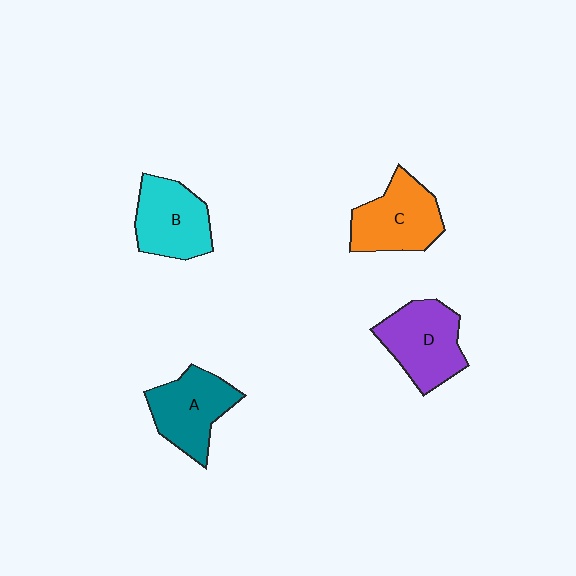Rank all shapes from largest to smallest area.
From largest to smallest: D (purple), C (orange), A (teal), B (cyan).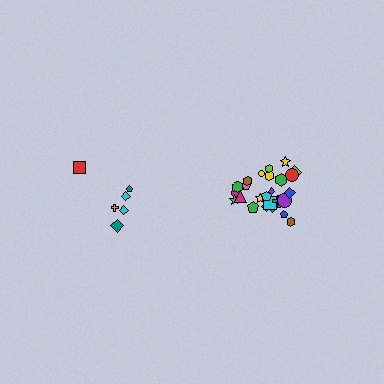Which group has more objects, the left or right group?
The right group.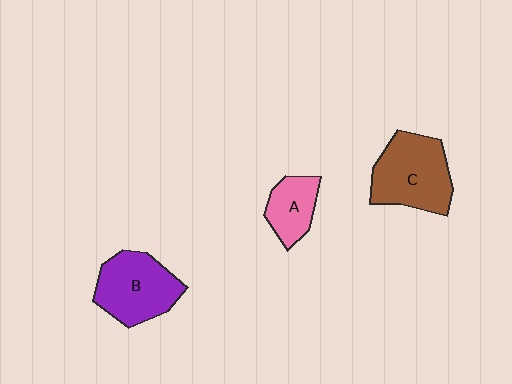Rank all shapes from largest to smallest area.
From largest to smallest: C (brown), B (purple), A (pink).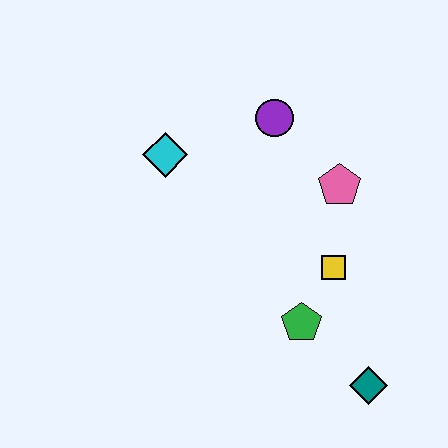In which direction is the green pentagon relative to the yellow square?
The green pentagon is below the yellow square.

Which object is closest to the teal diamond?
The green pentagon is closest to the teal diamond.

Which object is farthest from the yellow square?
The cyan diamond is farthest from the yellow square.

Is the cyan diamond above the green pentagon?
Yes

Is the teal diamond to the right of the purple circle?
Yes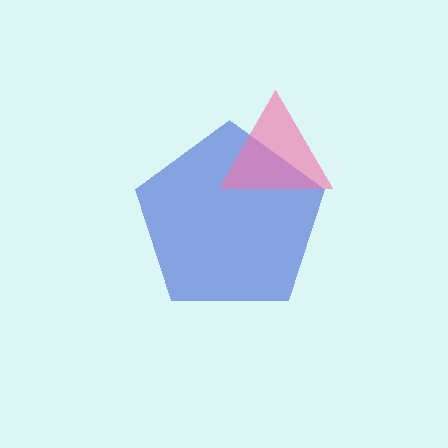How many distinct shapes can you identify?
There are 2 distinct shapes: a blue pentagon, a pink triangle.